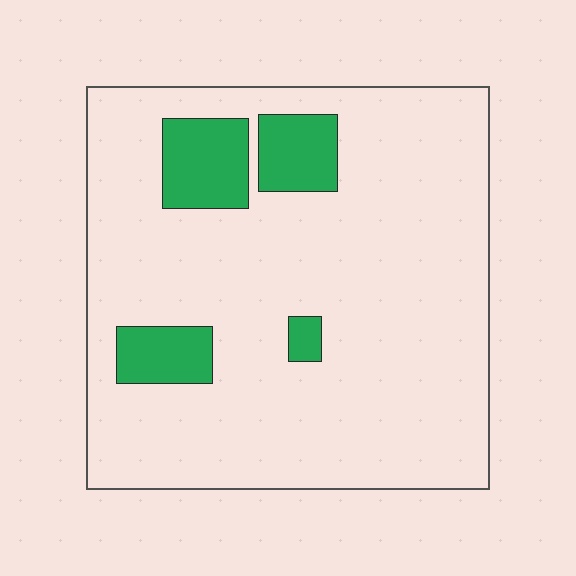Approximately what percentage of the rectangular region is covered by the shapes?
Approximately 15%.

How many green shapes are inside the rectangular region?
4.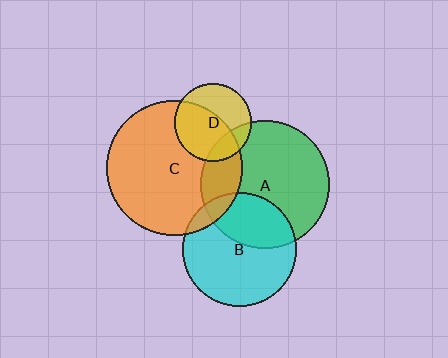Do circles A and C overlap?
Yes.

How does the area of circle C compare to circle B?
Approximately 1.4 times.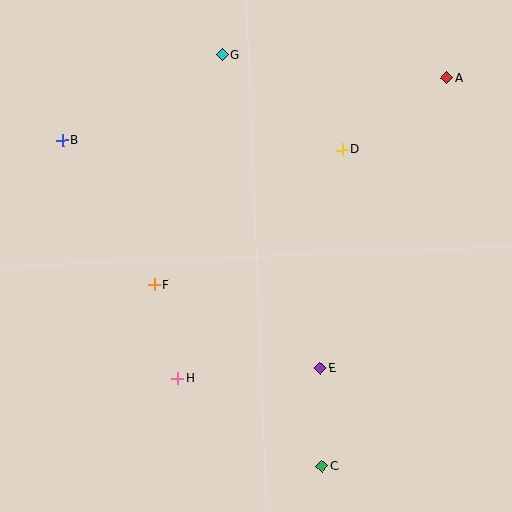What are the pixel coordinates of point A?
Point A is at (447, 78).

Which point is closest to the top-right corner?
Point A is closest to the top-right corner.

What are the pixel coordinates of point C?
Point C is at (322, 466).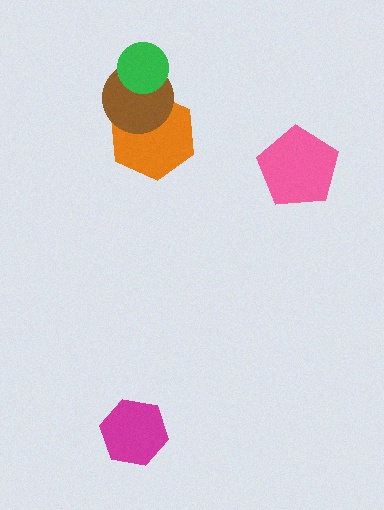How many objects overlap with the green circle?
1 object overlaps with the green circle.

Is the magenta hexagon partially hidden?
No, no other shape covers it.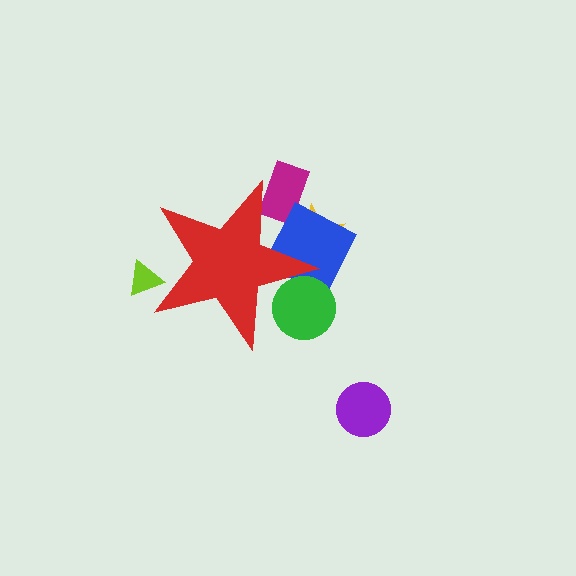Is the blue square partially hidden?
Yes, the blue square is partially hidden behind the red star.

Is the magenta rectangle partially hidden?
Yes, the magenta rectangle is partially hidden behind the red star.